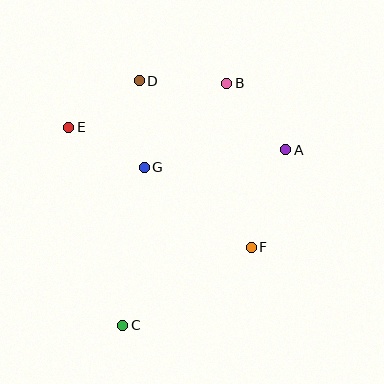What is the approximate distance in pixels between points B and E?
The distance between B and E is approximately 164 pixels.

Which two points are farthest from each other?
Points B and C are farthest from each other.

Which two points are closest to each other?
Points D and E are closest to each other.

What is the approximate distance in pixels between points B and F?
The distance between B and F is approximately 166 pixels.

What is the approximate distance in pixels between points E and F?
The distance between E and F is approximately 219 pixels.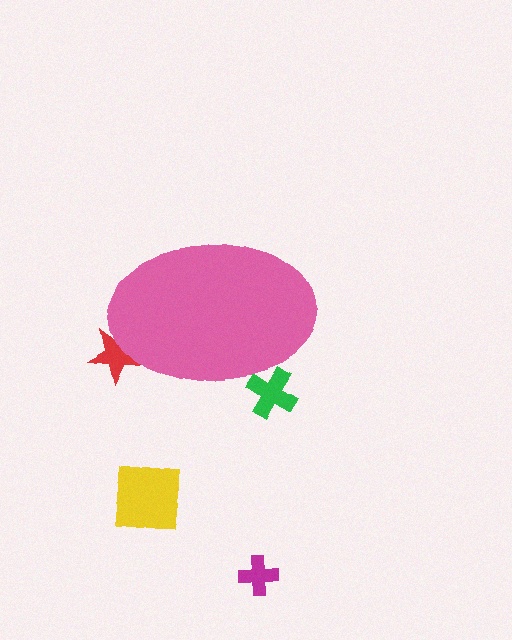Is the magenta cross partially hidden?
No, the magenta cross is fully visible.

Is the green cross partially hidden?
Yes, the green cross is partially hidden behind the pink ellipse.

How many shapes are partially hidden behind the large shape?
2 shapes are partially hidden.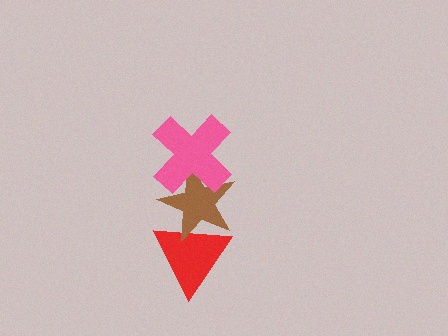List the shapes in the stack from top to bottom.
From top to bottom: the pink cross, the brown star, the red triangle.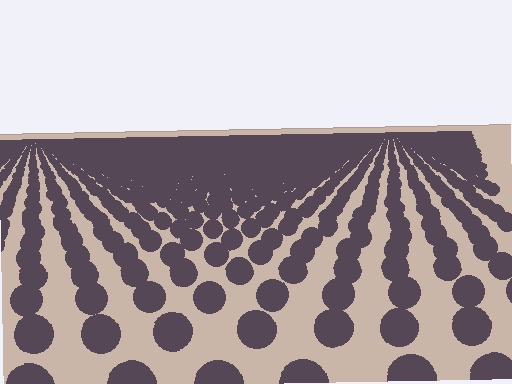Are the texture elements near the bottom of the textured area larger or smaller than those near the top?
Larger. Near the bottom, elements are closer to the viewer and appear at a bigger on-screen size.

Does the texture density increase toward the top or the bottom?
Density increases toward the top.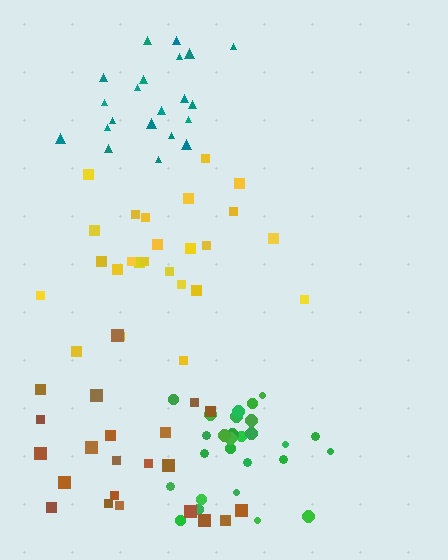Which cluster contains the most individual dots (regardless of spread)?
Green (27).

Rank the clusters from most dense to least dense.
green, teal, yellow, brown.